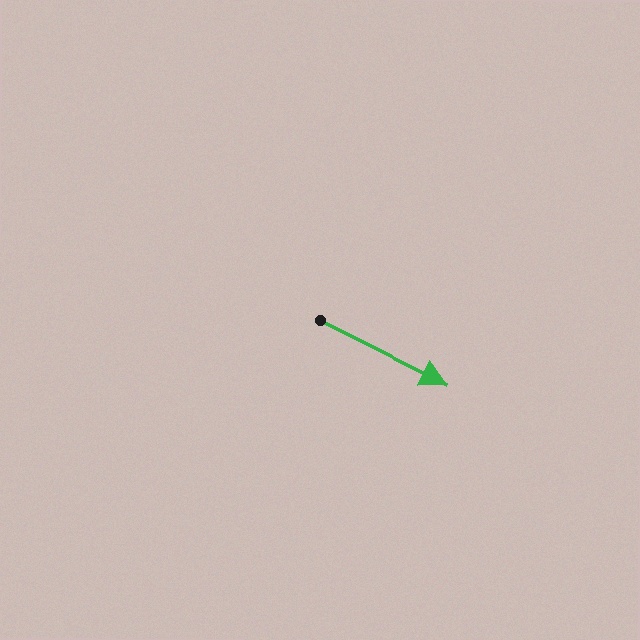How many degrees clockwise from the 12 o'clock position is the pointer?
Approximately 117 degrees.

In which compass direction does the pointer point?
Southeast.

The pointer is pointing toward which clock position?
Roughly 4 o'clock.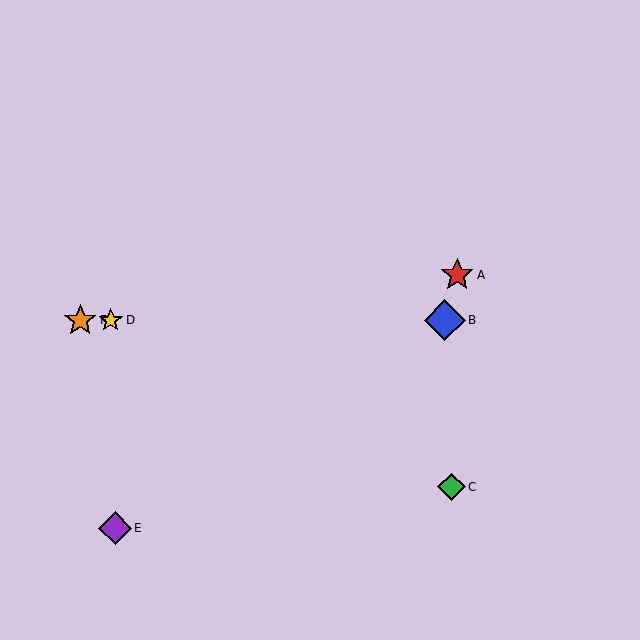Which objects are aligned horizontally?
Objects B, D, F are aligned horizontally.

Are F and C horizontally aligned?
No, F is at y≈320 and C is at y≈487.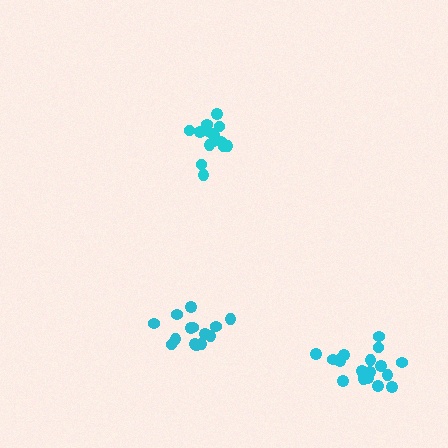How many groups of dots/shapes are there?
There are 3 groups.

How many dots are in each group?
Group 1: 15 dots, Group 2: 19 dots, Group 3: 15 dots (49 total).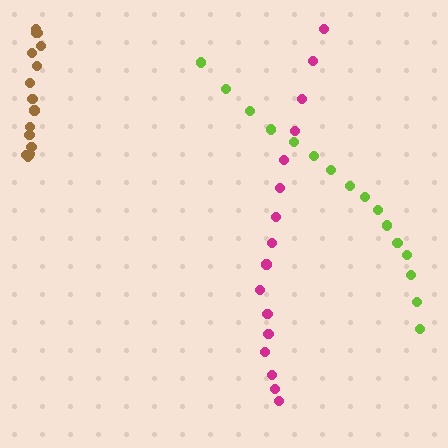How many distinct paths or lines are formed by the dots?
There are 3 distinct paths.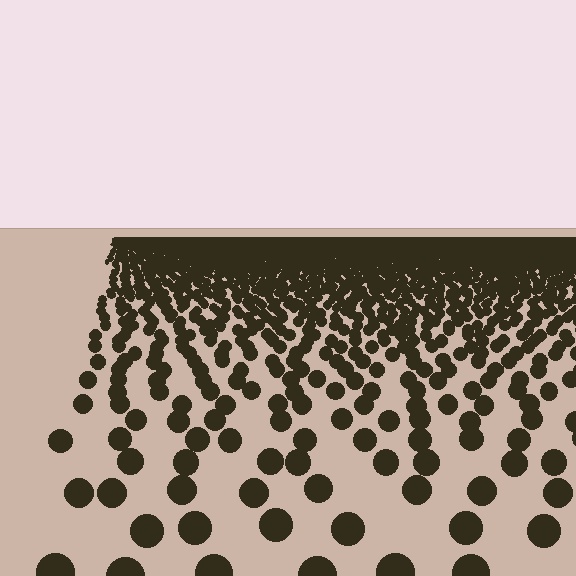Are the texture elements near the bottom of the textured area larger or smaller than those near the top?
Larger. Near the bottom, elements are closer to the viewer and appear at a bigger on-screen size.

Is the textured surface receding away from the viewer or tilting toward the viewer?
The surface is receding away from the viewer. Texture elements get smaller and denser toward the top.